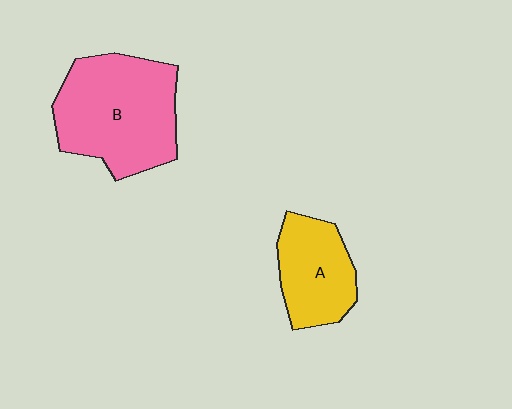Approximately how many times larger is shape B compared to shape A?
Approximately 1.7 times.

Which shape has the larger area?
Shape B (pink).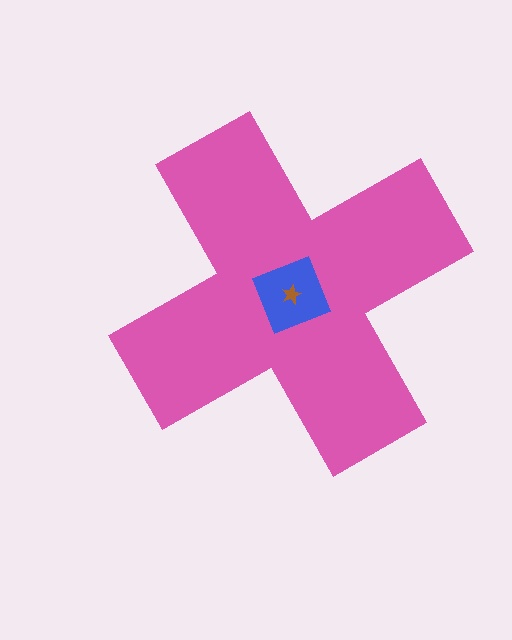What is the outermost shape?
The pink cross.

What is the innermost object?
The brown star.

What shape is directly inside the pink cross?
The blue diamond.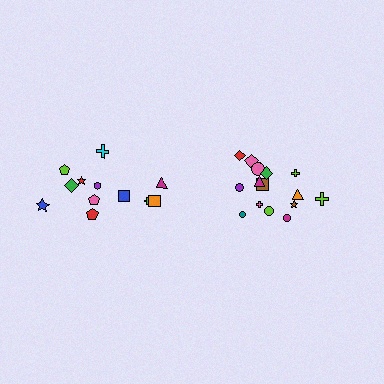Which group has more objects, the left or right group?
The right group.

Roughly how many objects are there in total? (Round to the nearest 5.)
Roughly 25 objects in total.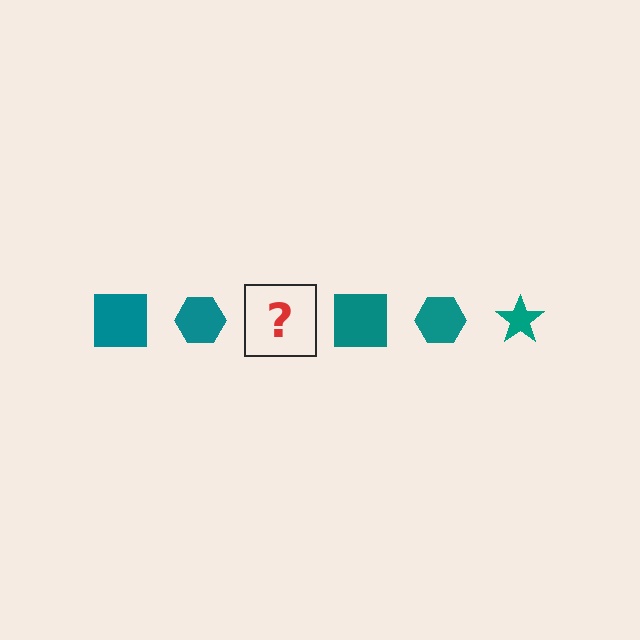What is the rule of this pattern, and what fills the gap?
The rule is that the pattern cycles through square, hexagon, star shapes in teal. The gap should be filled with a teal star.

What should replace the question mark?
The question mark should be replaced with a teal star.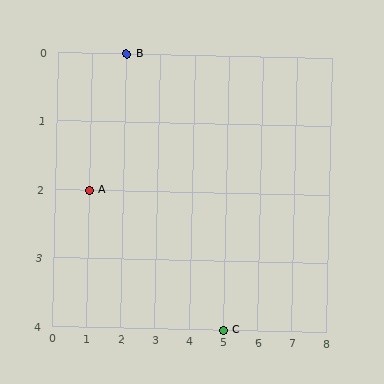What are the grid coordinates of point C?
Point C is at grid coordinates (5, 4).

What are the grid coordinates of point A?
Point A is at grid coordinates (1, 2).